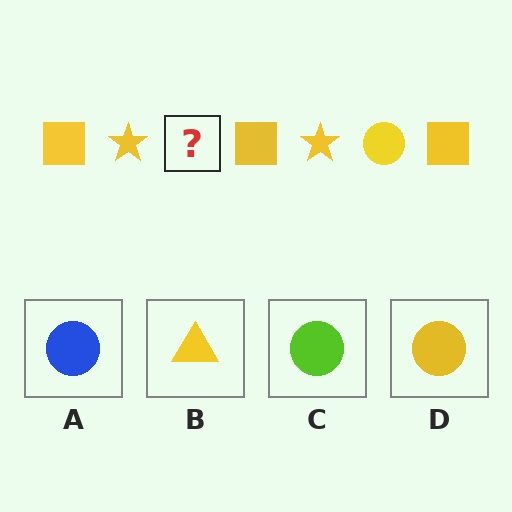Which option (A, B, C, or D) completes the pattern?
D.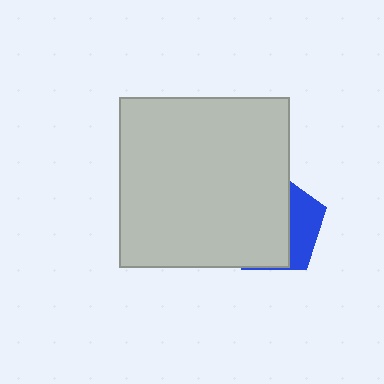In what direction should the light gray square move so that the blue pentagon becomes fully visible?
The light gray square should move left. That is the shortest direction to clear the overlap and leave the blue pentagon fully visible.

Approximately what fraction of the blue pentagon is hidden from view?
Roughly 69% of the blue pentagon is hidden behind the light gray square.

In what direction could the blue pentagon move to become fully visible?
The blue pentagon could move right. That would shift it out from behind the light gray square entirely.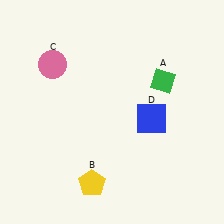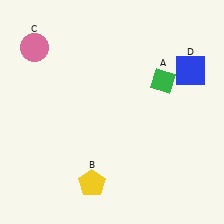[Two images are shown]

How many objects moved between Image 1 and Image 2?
2 objects moved between the two images.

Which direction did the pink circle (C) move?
The pink circle (C) moved left.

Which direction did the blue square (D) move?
The blue square (D) moved up.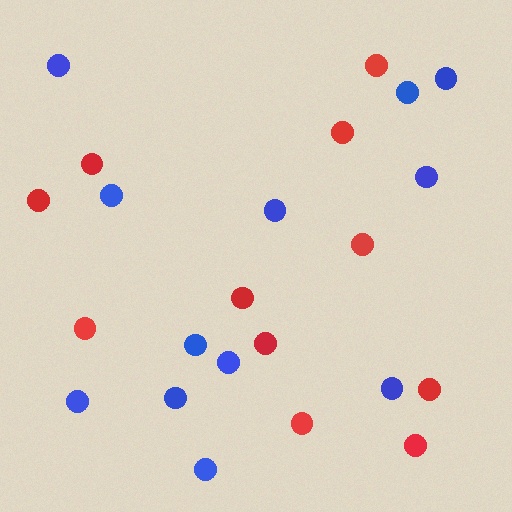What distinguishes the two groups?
There are 2 groups: one group of blue circles (12) and one group of red circles (11).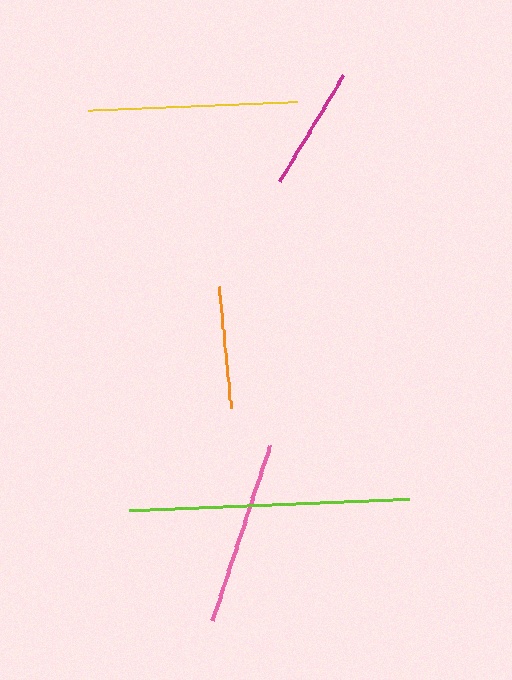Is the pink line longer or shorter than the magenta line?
The pink line is longer than the magenta line.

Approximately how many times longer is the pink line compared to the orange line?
The pink line is approximately 1.5 times the length of the orange line.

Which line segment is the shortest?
The orange line is the shortest at approximately 122 pixels.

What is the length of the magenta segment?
The magenta segment is approximately 123 pixels long.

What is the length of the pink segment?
The pink segment is approximately 185 pixels long.